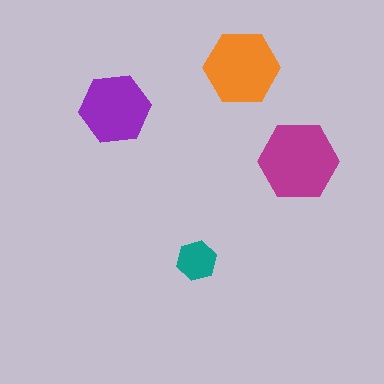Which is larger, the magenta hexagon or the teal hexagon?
The magenta one.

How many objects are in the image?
There are 4 objects in the image.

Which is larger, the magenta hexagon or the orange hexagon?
The magenta one.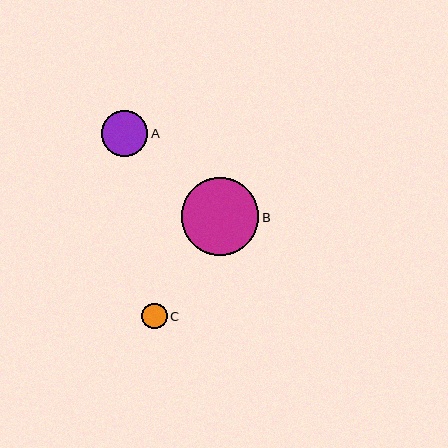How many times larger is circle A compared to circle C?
Circle A is approximately 1.8 times the size of circle C.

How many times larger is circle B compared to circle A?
Circle B is approximately 1.7 times the size of circle A.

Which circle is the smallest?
Circle C is the smallest with a size of approximately 26 pixels.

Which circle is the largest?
Circle B is the largest with a size of approximately 78 pixels.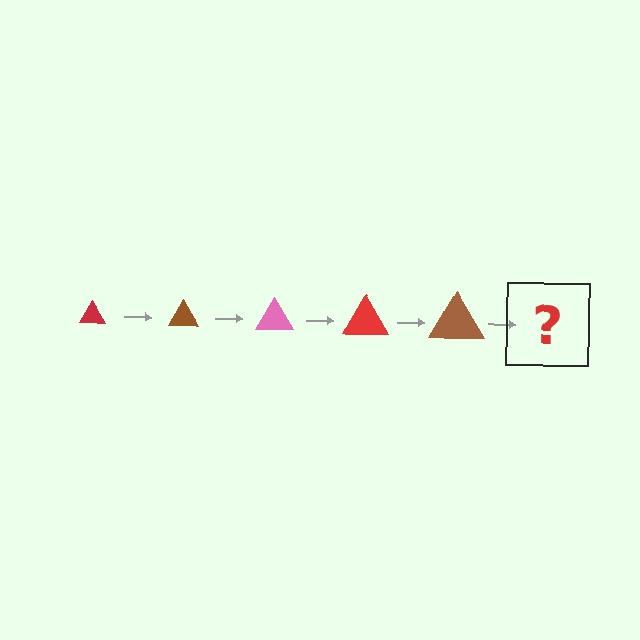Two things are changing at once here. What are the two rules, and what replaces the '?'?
The two rules are that the triangle grows larger each step and the color cycles through red, brown, and pink. The '?' should be a pink triangle, larger than the previous one.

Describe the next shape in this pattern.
It should be a pink triangle, larger than the previous one.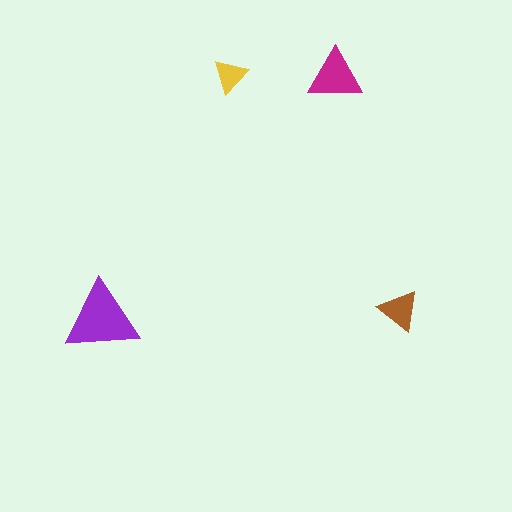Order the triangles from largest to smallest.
the purple one, the magenta one, the brown one, the yellow one.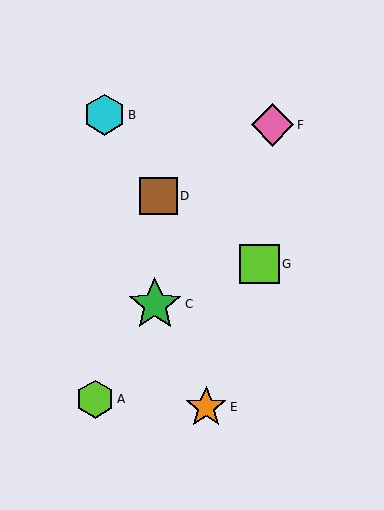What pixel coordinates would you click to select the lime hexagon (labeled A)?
Click at (95, 399) to select the lime hexagon A.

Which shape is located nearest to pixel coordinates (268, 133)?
The pink diamond (labeled F) at (272, 125) is nearest to that location.